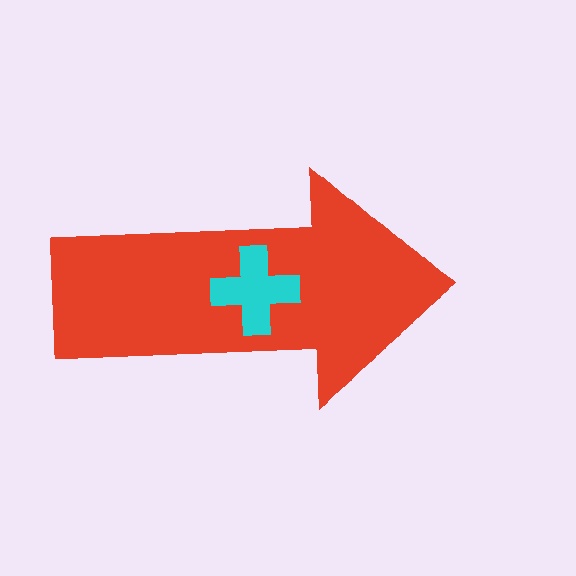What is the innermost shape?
The cyan cross.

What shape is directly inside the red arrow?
The cyan cross.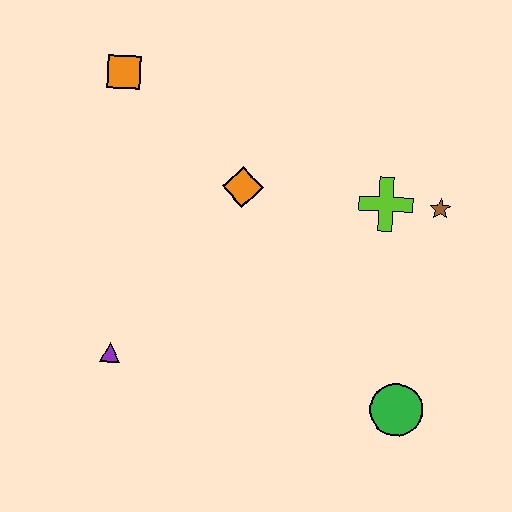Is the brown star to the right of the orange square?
Yes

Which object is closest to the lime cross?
The brown star is closest to the lime cross.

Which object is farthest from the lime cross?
The purple triangle is farthest from the lime cross.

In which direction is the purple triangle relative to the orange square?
The purple triangle is below the orange square.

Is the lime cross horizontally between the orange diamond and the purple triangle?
No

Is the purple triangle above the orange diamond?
No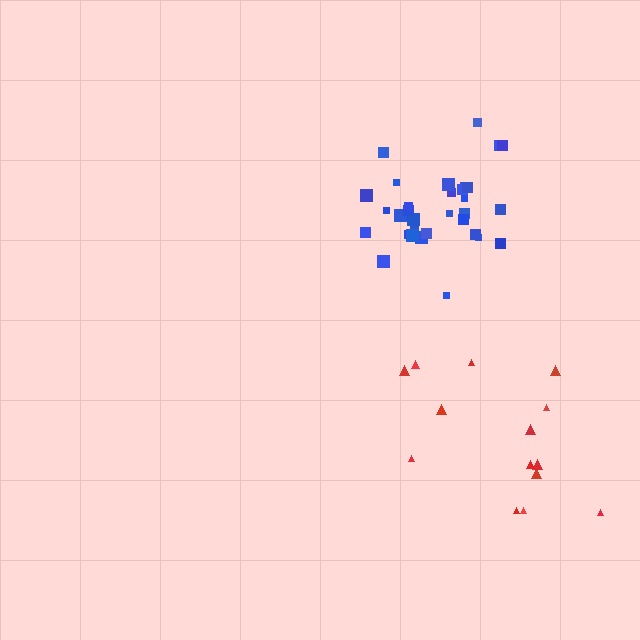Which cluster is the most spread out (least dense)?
Red.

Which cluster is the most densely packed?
Blue.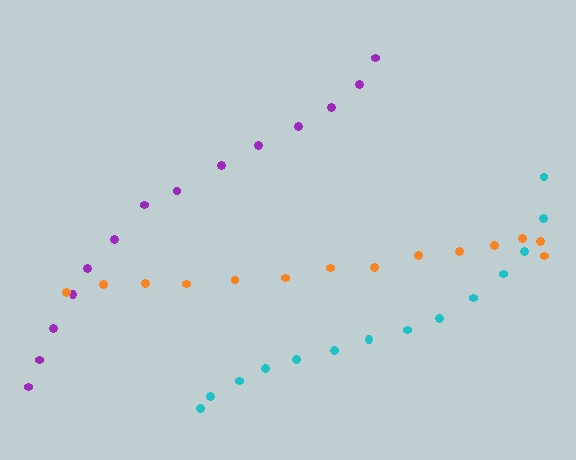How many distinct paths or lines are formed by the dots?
There are 3 distinct paths.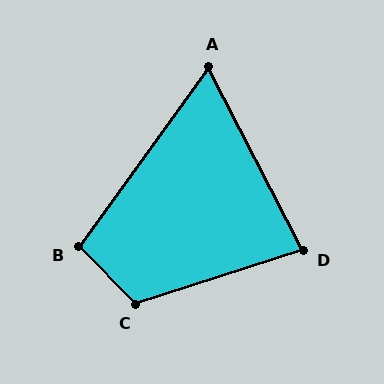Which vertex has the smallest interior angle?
A, at approximately 63 degrees.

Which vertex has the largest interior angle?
C, at approximately 117 degrees.